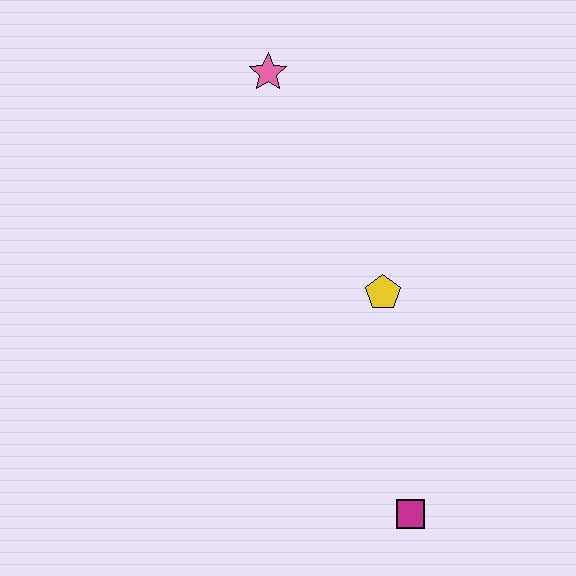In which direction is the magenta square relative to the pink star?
The magenta square is below the pink star.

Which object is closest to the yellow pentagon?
The magenta square is closest to the yellow pentagon.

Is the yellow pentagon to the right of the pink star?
Yes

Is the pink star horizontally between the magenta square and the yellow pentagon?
No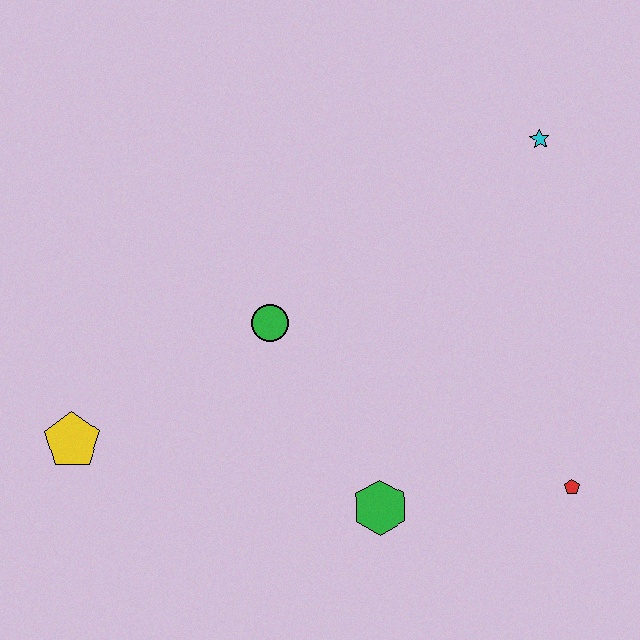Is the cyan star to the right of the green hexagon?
Yes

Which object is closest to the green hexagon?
The red pentagon is closest to the green hexagon.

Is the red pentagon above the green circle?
No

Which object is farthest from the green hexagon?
The cyan star is farthest from the green hexagon.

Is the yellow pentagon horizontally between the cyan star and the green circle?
No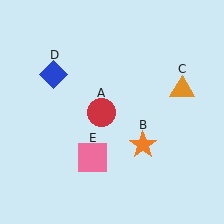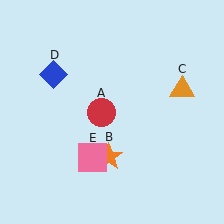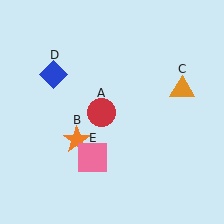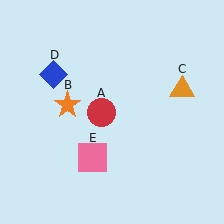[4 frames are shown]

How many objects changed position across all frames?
1 object changed position: orange star (object B).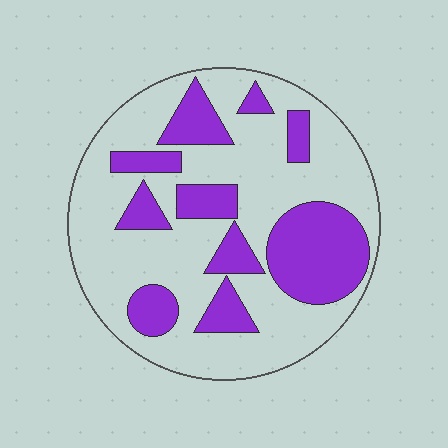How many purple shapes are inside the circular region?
10.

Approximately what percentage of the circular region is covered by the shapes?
Approximately 30%.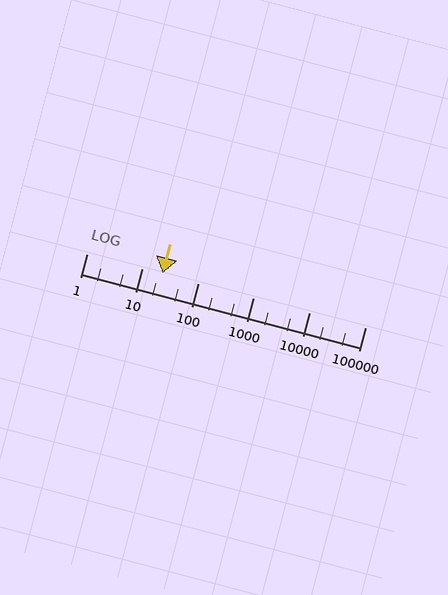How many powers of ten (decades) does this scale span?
The scale spans 5 decades, from 1 to 100000.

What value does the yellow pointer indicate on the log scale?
The pointer indicates approximately 23.